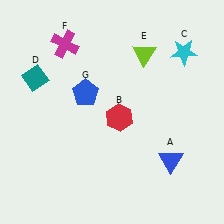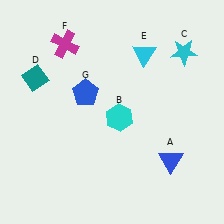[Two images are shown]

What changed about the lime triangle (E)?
In Image 1, E is lime. In Image 2, it changed to cyan.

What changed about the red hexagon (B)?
In Image 1, B is red. In Image 2, it changed to cyan.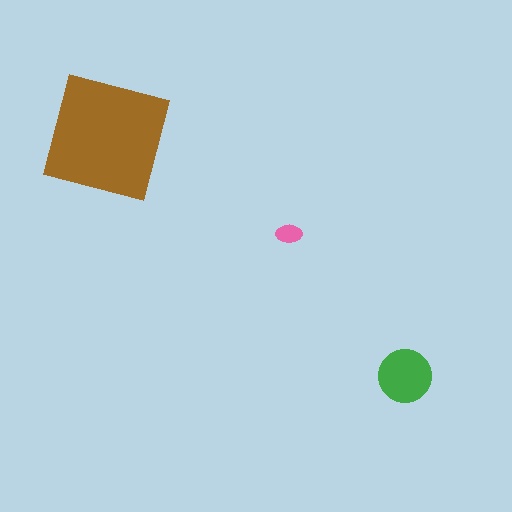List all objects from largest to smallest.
The brown square, the green circle, the pink ellipse.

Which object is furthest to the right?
The green circle is rightmost.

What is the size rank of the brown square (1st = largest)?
1st.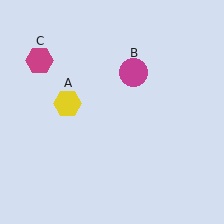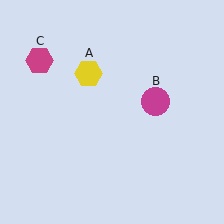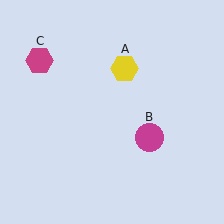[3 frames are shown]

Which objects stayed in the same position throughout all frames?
Magenta hexagon (object C) remained stationary.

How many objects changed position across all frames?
2 objects changed position: yellow hexagon (object A), magenta circle (object B).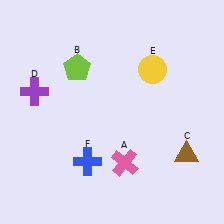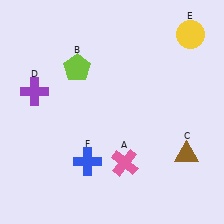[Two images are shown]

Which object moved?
The yellow circle (E) moved right.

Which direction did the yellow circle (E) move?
The yellow circle (E) moved right.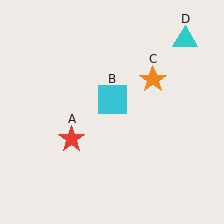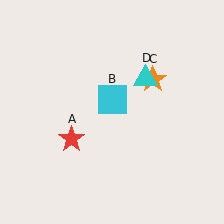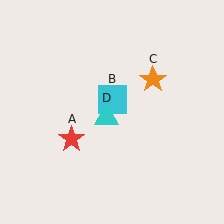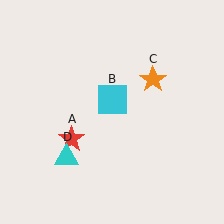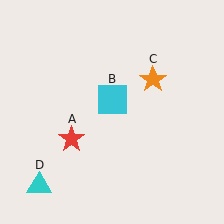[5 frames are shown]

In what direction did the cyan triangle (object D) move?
The cyan triangle (object D) moved down and to the left.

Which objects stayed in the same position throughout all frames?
Red star (object A) and cyan square (object B) and orange star (object C) remained stationary.